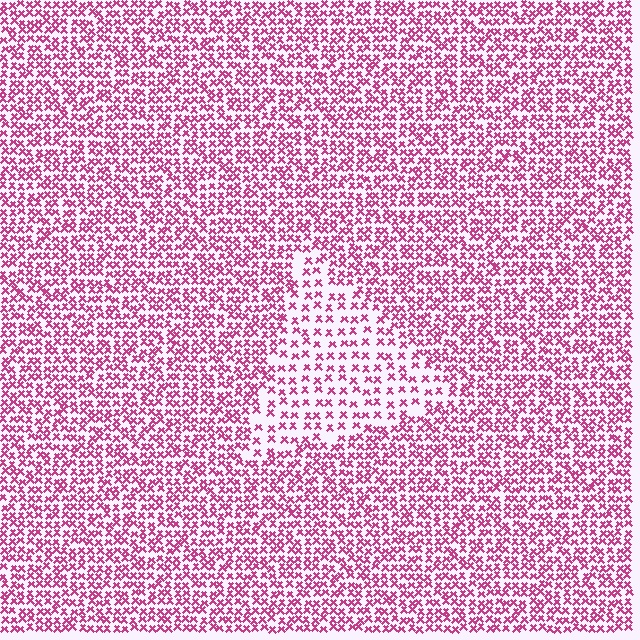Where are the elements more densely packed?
The elements are more densely packed outside the triangle boundary.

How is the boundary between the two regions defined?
The boundary is defined by a change in element density (approximately 1.9x ratio). All elements are the same color, size, and shape.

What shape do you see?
I see a triangle.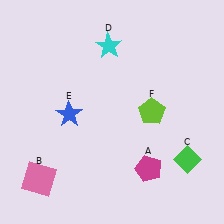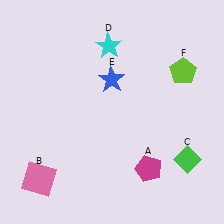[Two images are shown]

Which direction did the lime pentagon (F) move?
The lime pentagon (F) moved up.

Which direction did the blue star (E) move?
The blue star (E) moved right.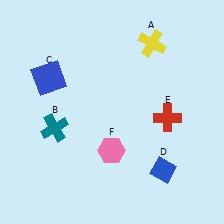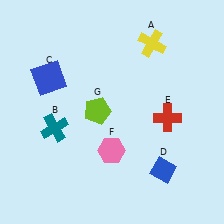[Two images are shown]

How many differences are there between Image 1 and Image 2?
There is 1 difference between the two images.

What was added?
A lime pentagon (G) was added in Image 2.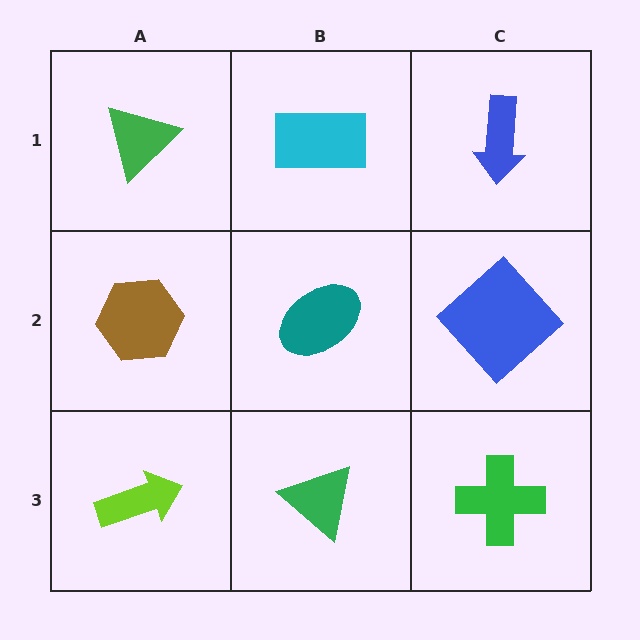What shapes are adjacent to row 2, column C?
A blue arrow (row 1, column C), a green cross (row 3, column C), a teal ellipse (row 2, column B).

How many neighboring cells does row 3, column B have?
3.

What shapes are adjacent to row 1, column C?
A blue diamond (row 2, column C), a cyan rectangle (row 1, column B).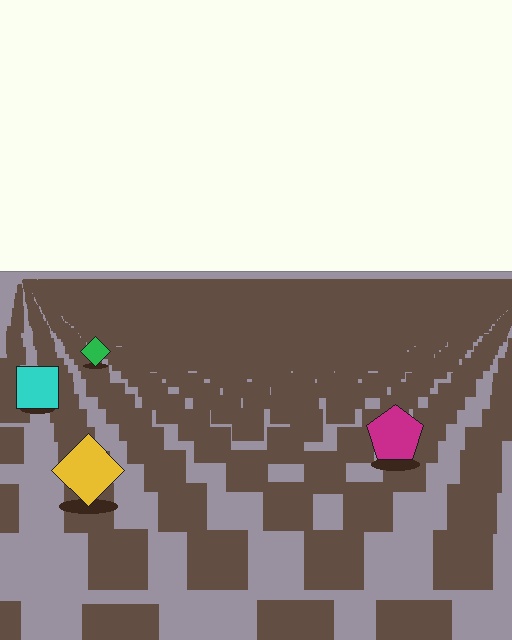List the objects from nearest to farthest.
From nearest to farthest: the yellow diamond, the magenta pentagon, the cyan square, the green diamond.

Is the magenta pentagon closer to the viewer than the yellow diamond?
No. The yellow diamond is closer — you can tell from the texture gradient: the ground texture is coarser near it.